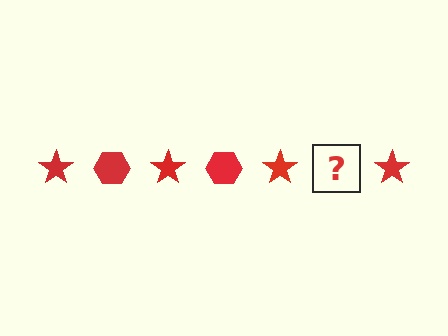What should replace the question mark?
The question mark should be replaced with a red hexagon.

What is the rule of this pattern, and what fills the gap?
The rule is that the pattern cycles through star, hexagon shapes in red. The gap should be filled with a red hexagon.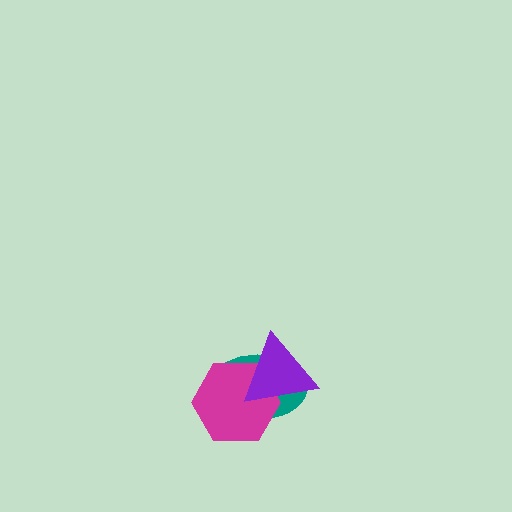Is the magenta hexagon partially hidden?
Yes, it is partially covered by another shape.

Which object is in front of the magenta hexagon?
The purple triangle is in front of the magenta hexagon.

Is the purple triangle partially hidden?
No, no other shape covers it.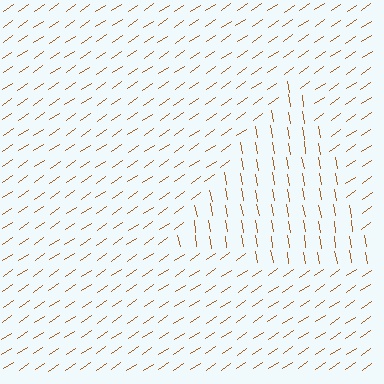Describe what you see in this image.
The image is filled with small brown line segments. A triangle region in the image has lines oriented differently from the surrounding lines, creating a visible texture boundary.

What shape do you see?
I see a triangle.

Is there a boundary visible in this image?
Yes, there is a texture boundary formed by a change in line orientation.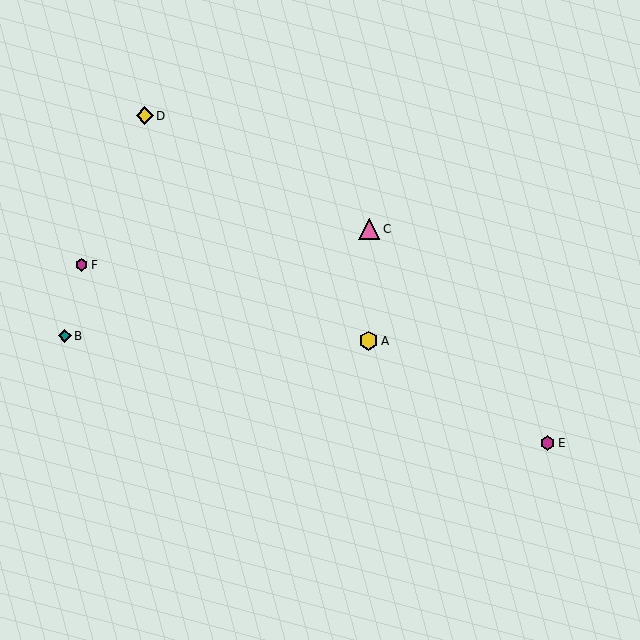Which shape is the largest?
The pink triangle (labeled C) is the largest.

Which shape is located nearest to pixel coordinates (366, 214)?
The pink triangle (labeled C) at (369, 229) is nearest to that location.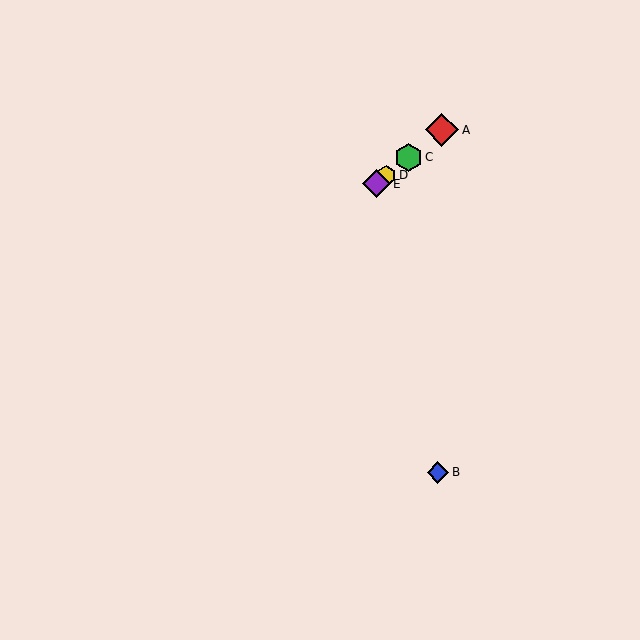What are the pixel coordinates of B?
Object B is at (438, 472).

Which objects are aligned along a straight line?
Objects A, C, D, E are aligned along a straight line.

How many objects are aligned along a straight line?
4 objects (A, C, D, E) are aligned along a straight line.